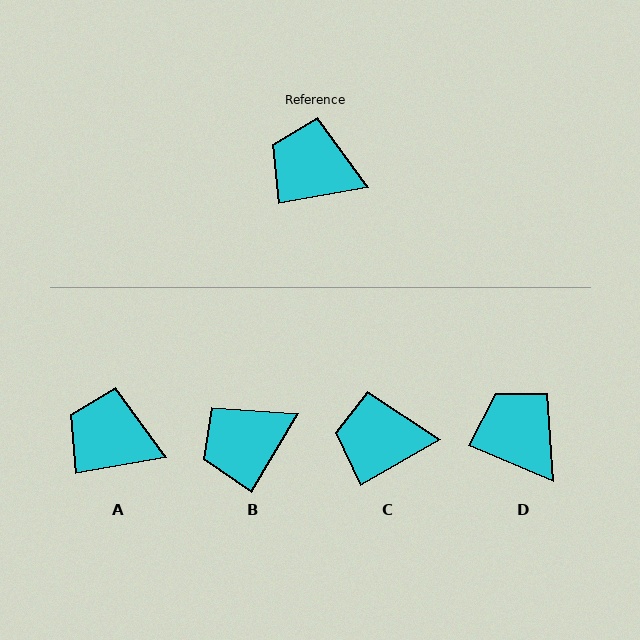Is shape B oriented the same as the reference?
No, it is off by about 50 degrees.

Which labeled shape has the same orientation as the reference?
A.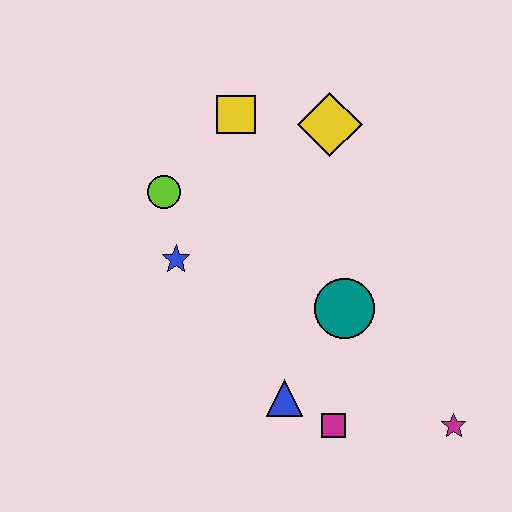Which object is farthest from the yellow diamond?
The magenta star is farthest from the yellow diamond.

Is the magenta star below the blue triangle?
Yes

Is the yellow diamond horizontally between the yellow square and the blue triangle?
No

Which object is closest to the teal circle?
The blue triangle is closest to the teal circle.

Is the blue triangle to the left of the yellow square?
No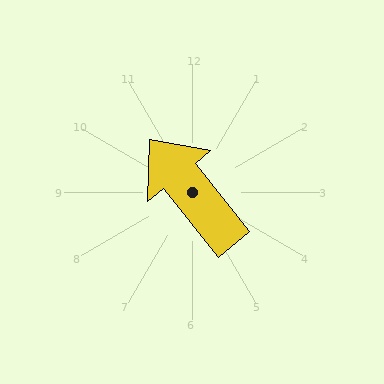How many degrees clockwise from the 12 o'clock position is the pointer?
Approximately 321 degrees.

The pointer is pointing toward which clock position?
Roughly 11 o'clock.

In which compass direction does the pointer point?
Northwest.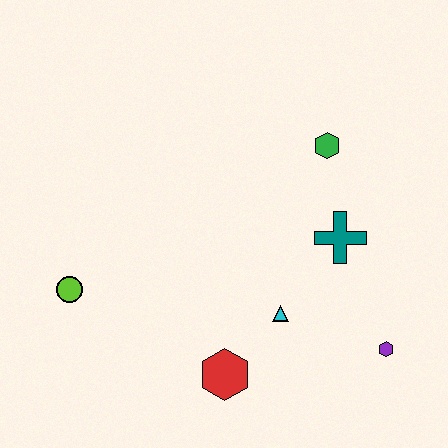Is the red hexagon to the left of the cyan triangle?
Yes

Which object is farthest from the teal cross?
The lime circle is farthest from the teal cross.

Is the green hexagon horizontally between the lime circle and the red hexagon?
No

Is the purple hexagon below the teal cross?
Yes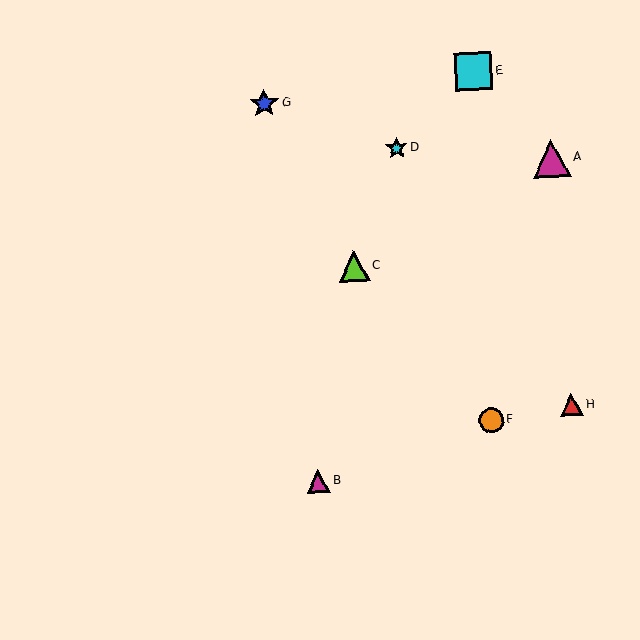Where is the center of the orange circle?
The center of the orange circle is at (491, 420).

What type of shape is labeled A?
Shape A is a magenta triangle.